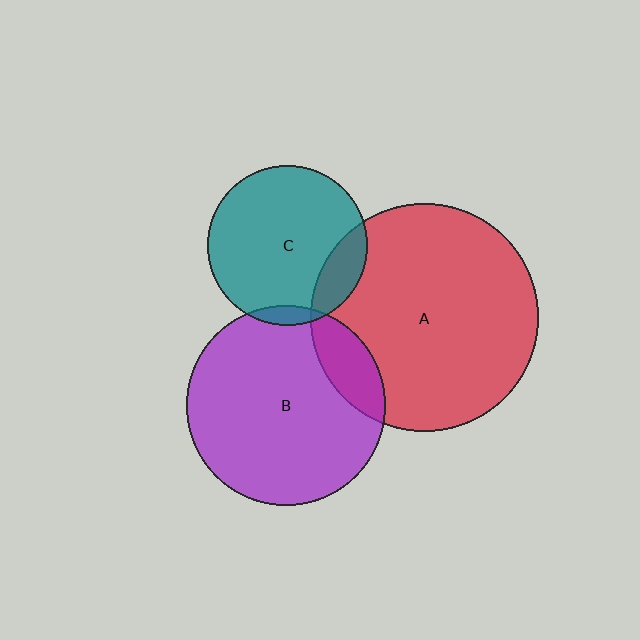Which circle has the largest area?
Circle A (red).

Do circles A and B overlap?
Yes.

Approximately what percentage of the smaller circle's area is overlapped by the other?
Approximately 15%.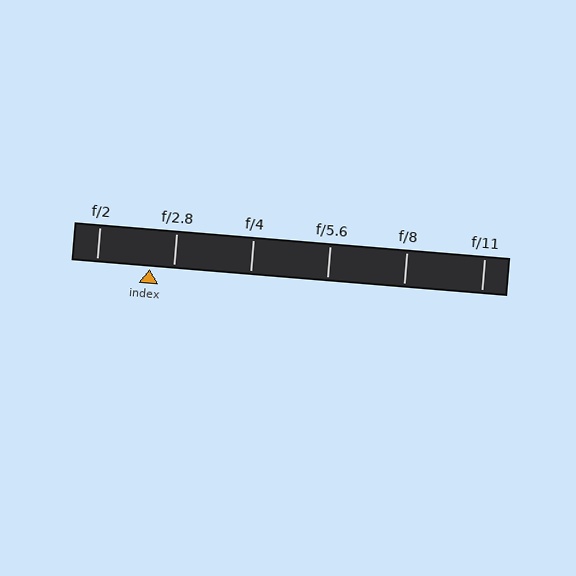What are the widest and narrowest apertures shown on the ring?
The widest aperture shown is f/2 and the narrowest is f/11.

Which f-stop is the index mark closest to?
The index mark is closest to f/2.8.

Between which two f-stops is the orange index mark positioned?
The index mark is between f/2 and f/2.8.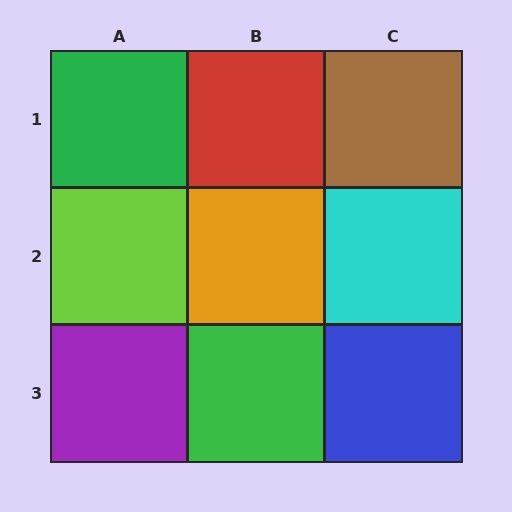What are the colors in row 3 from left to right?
Purple, green, blue.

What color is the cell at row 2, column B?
Orange.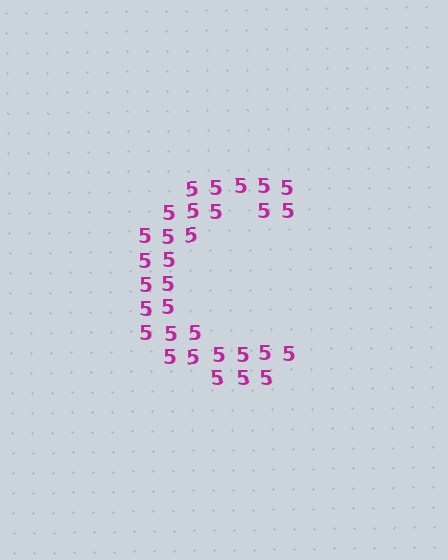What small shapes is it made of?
It is made of small digit 5's.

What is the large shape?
The large shape is the letter C.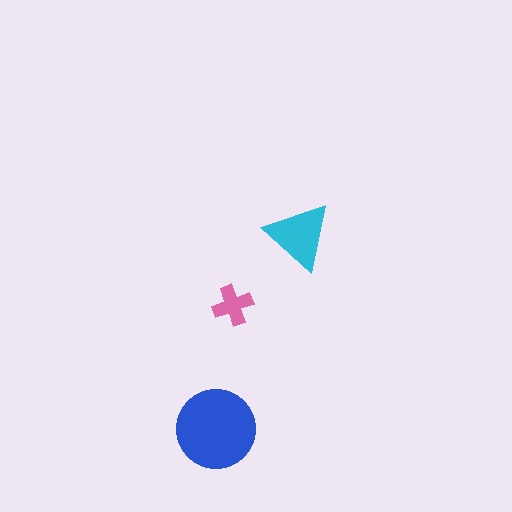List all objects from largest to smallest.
The blue circle, the cyan triangle, the pink cross.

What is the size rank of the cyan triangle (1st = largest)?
2nd.